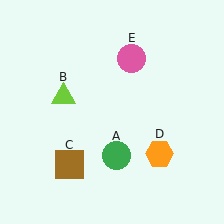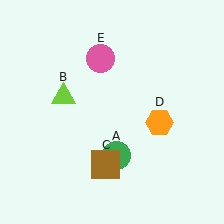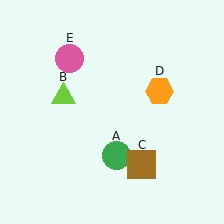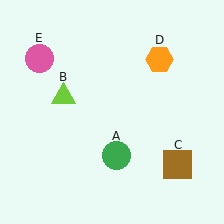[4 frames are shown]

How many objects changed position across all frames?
3 objects changed position: brown square (object C), orange hexagon (object D), pink circle (object E).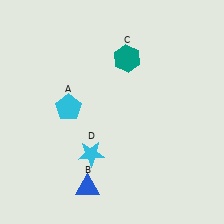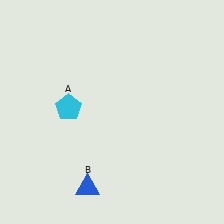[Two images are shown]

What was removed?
The teal hexagon (C), the cyan star (D) were removed in Image 2.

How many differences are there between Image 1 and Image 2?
There are 2 differences between the two images.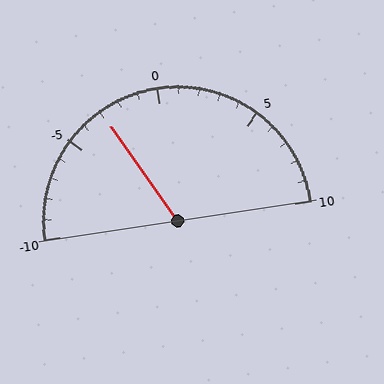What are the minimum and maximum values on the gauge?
The gauge ranges from -10 to 10.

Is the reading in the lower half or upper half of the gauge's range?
The reading is in the lower half of the range (-10 to 10).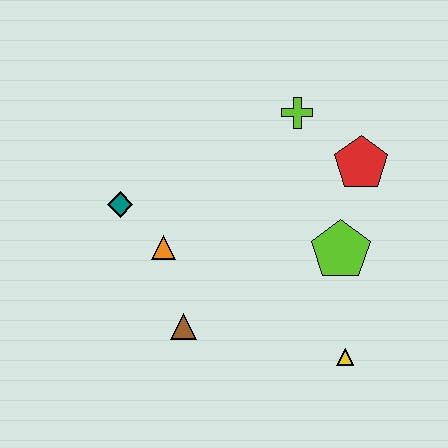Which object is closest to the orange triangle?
The teal diamond is closest to the orange triangle.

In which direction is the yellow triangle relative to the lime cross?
The yellow triangle is below the lime cross.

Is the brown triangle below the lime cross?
Yes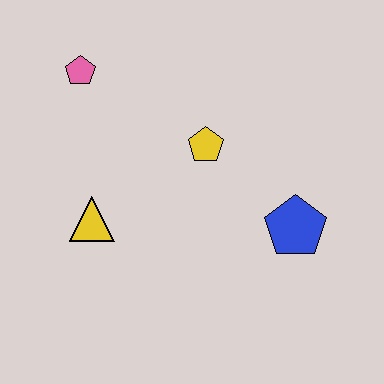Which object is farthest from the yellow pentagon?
The pink pentagon is farthest from the yellow pentagon.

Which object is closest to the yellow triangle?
The yellow pentagon is closest to the yellow triangle.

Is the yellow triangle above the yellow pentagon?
No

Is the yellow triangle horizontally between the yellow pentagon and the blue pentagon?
No